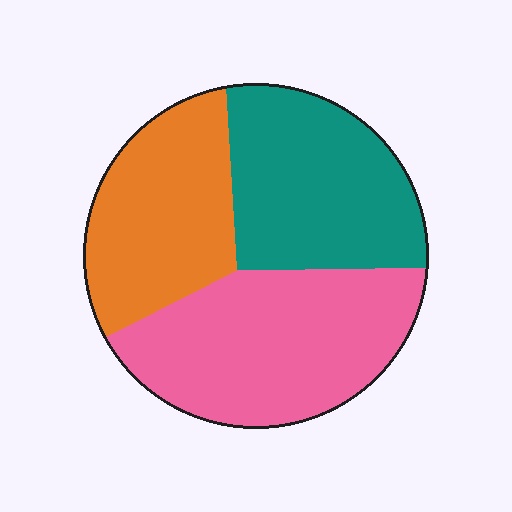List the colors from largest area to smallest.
From largest to smallest: pink, teal, orange.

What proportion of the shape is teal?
Teal takes up between a sixth and a third of the shape.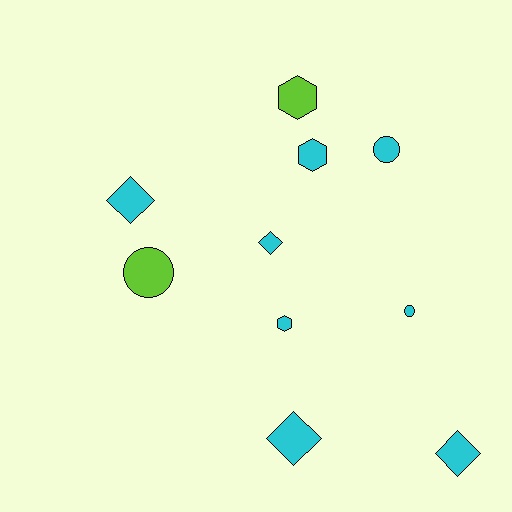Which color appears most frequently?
Cyan, with 8 objects.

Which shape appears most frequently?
Diamond, with 4 objects.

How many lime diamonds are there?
There are no lime diamonds.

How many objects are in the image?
There are 10 objects.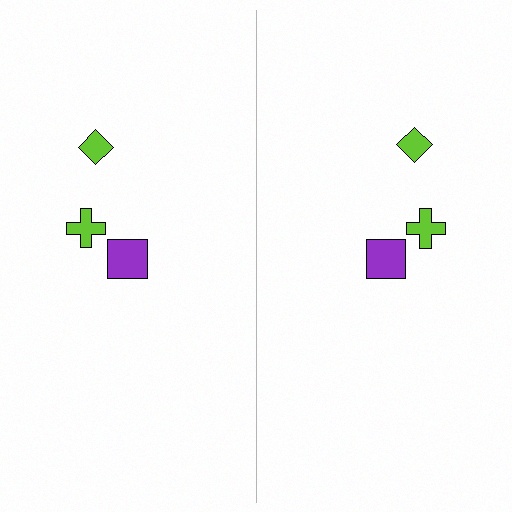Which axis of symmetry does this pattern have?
The pattern has a vertical axis of symmetry running through the center of the image.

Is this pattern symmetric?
Yes, this pattern has bilateral (reflection) symmetry.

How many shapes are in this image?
There are 6 shapes in this image.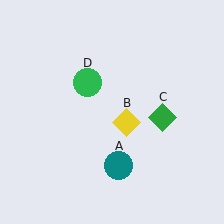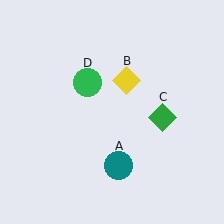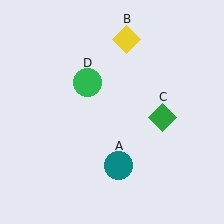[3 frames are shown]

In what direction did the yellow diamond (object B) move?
The yellow diamond (object B) moved up.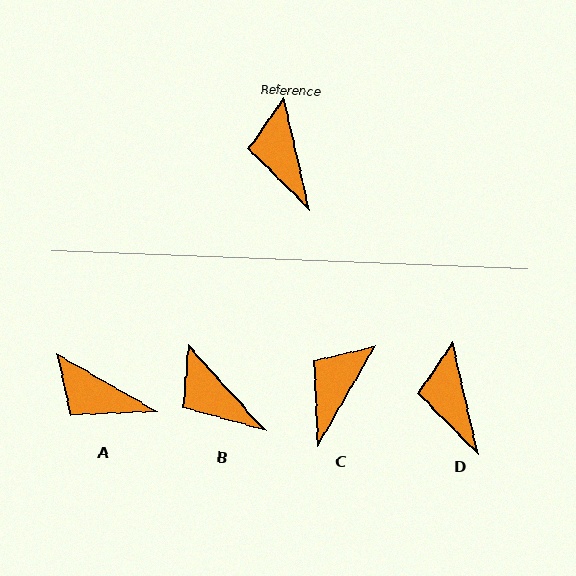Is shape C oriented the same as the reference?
No, it is off by about 43 degrees.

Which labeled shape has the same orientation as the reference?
D.